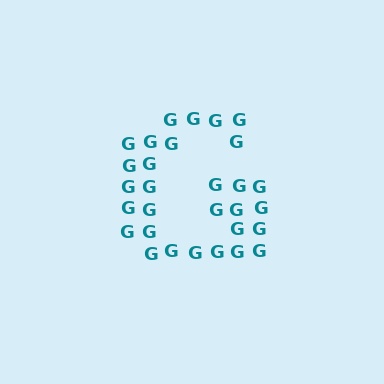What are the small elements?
The small elements are letter G's.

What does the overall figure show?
The overall figure shows the letter G.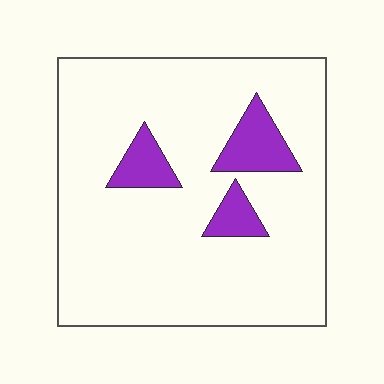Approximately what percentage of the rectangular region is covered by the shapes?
Approximately 10%.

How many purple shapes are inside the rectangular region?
3.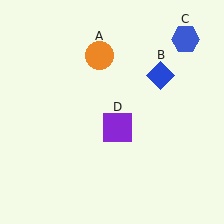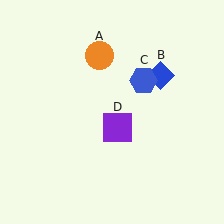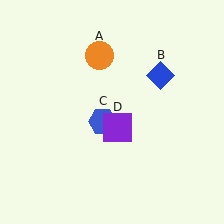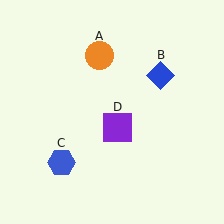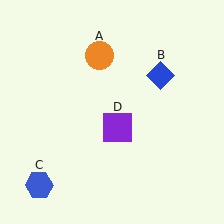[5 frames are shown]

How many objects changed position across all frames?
1 object changed position: blue hexagon (object C).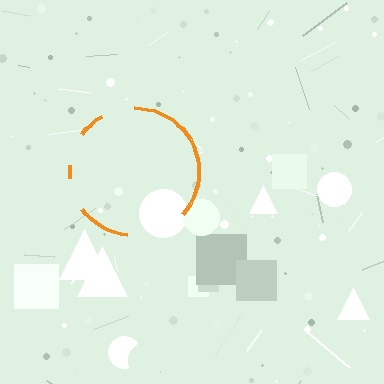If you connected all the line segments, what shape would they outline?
They would outline a circle.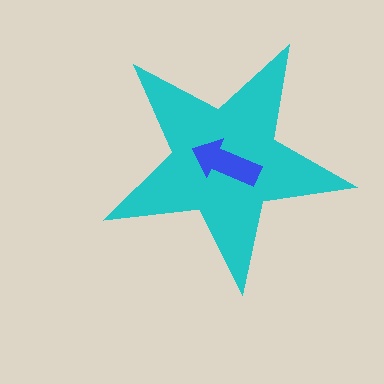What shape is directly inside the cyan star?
The blue arrow.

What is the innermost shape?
The blue arrow.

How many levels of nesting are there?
2.